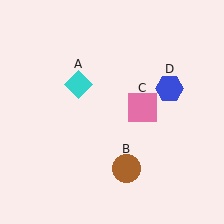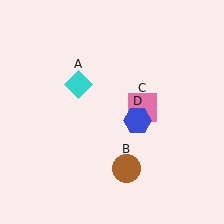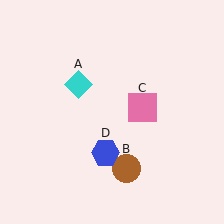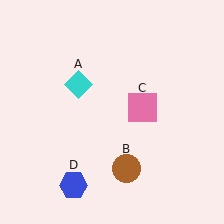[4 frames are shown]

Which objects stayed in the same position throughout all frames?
Cyan diamond (object A) and brown circle (object B) and pink square (object C) remained stationary.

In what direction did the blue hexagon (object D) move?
The blue hexagon (object D) moved down and to the left.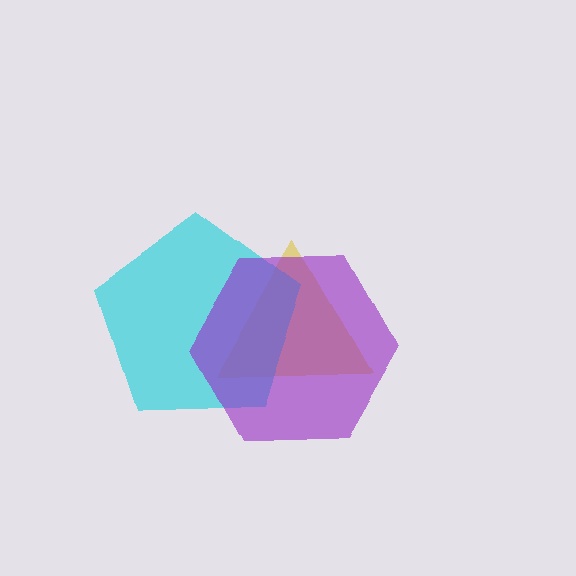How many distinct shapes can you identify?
There are 3 distinct shapes: a yellow triangle, a cyan pentagon, a purple hexagon.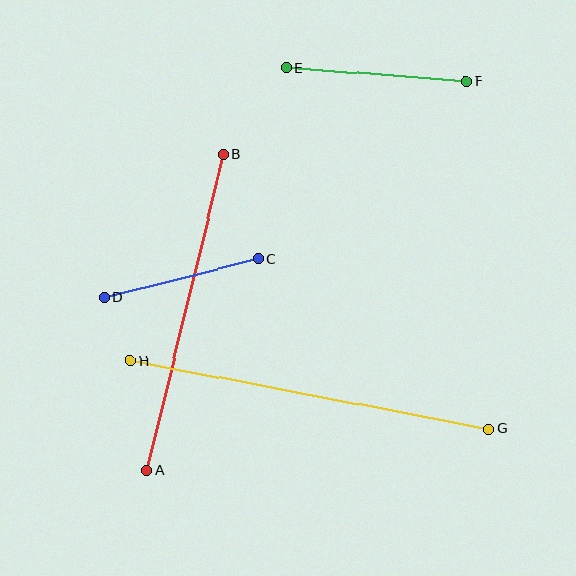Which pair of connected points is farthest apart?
Points G and H are farthest apart.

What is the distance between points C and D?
The distance is approximately 159 pixels.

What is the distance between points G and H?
The distance is approximately 365 pixels.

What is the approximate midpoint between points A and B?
The midpoint is at approximately (185, 312) pixels.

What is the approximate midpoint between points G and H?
The midpoint is at approximately (310, 395) pixels.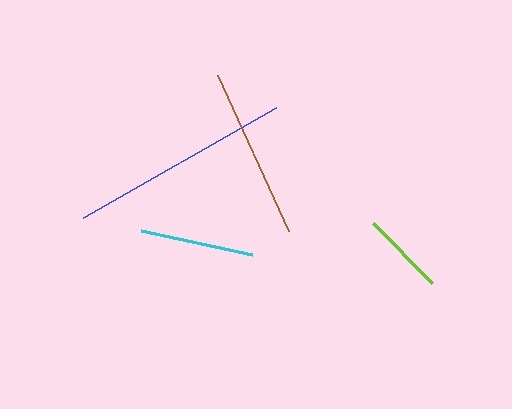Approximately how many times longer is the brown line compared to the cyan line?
The brown line is approximately 1.5 times the length of the cyan line.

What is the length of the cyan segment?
The cyan segment is approximately 114 pixels long.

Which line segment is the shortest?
The lime line is the shortest at approximately 84 pixels.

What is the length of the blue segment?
The blue segment is approximately 222 pixels long.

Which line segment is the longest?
The blue line is the longest at approximately 222 pixels.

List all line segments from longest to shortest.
From longest to shortest: blue, brown, cyan, lime.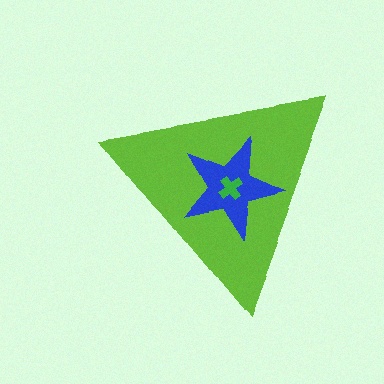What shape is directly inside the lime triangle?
The blue star.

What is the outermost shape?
The lime triangle.